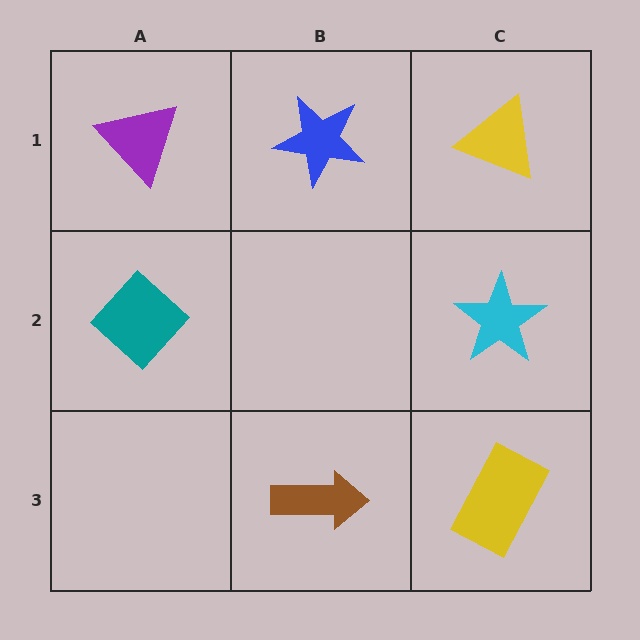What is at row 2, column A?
A teal diamond.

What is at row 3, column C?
A yellow rectangle.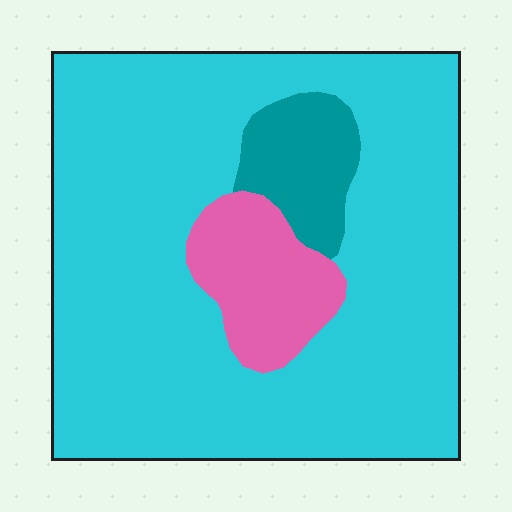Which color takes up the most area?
Cyan, at roughly 80%.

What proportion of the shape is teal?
Teal covers about 10% of the shape.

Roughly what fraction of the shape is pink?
Pink takes up about one tenth (1/10) of the shape.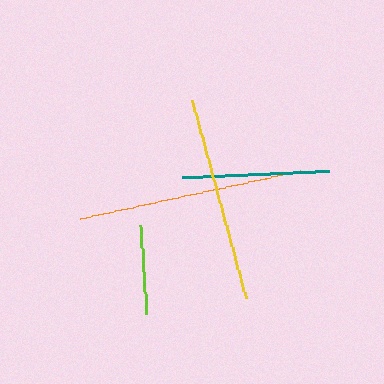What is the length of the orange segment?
The orange segment is approximately 225 pixels long.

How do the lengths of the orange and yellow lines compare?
The orange and yellow lines are approximately the same length.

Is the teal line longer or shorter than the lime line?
The teal line is longer than the lime line.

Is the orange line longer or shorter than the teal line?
The orange line is longer than the teal line.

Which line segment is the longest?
The orange line is the longest at approximately 225 pixels.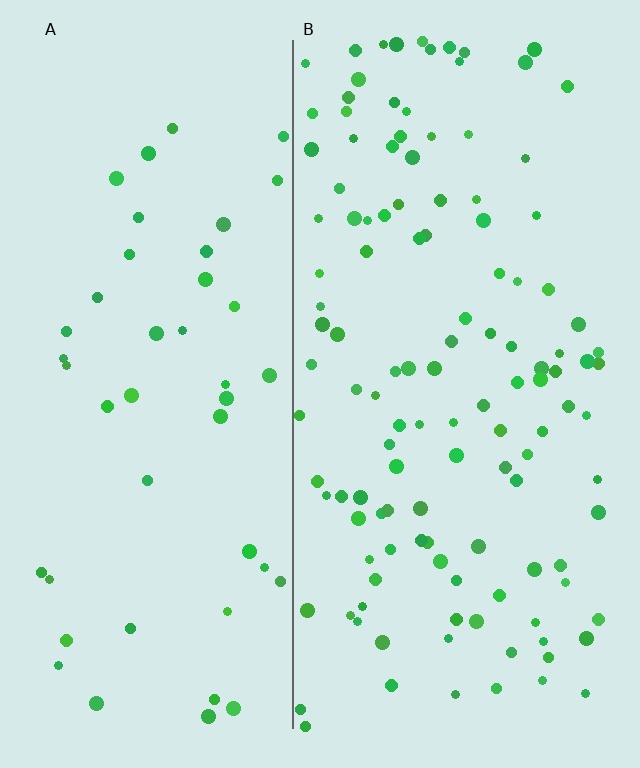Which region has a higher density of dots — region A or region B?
B (the right).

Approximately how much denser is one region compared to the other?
Approximately 2.7× — region B over region A.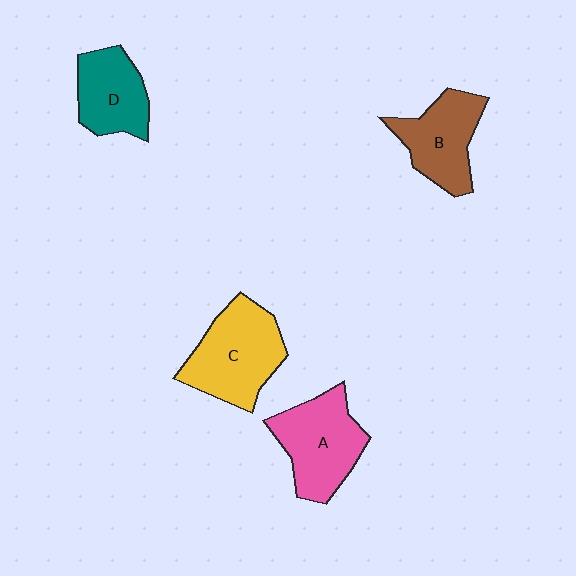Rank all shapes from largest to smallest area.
From largest to smallest: C (yellow), A (pink), B (brown), D (teal).